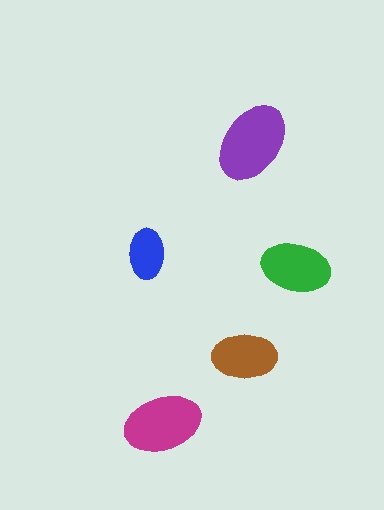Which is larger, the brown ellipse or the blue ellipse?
The brown one.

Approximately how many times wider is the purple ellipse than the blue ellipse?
About 1.5 times wider.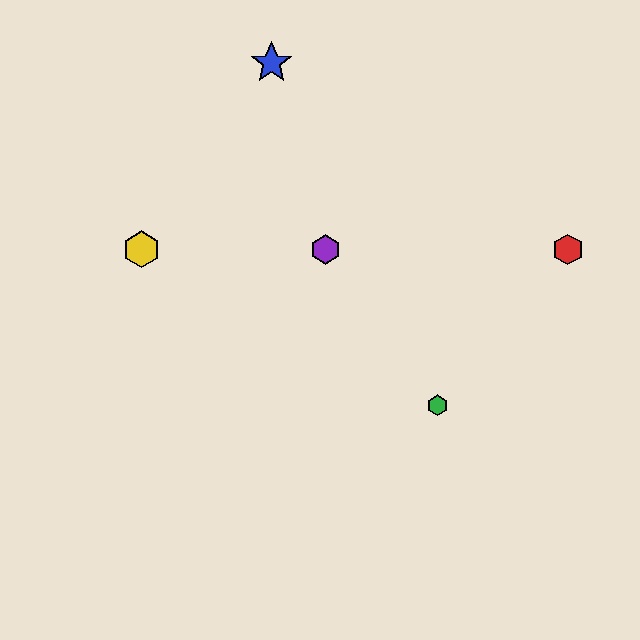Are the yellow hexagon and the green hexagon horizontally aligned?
No, the yellow hexagon is at y≈249 and the green hexagon is at y≈405.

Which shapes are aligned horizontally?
The red hexagon, the yellow hexagon, the purple hexagon are aligned horizontally.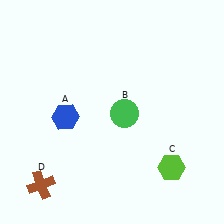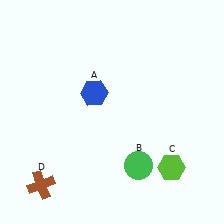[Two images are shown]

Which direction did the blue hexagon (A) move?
The blue hexagon (A) moved right.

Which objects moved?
The objects that moved are: the blue hexagon (A), the green circle (B).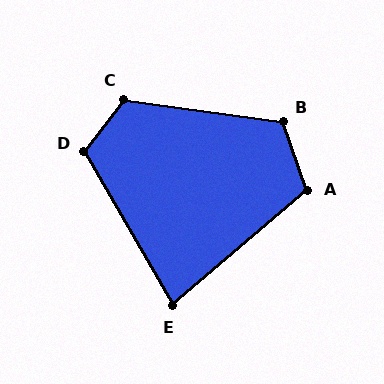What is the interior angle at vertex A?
Approximately 111 degrees (obtuse).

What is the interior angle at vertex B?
Approximately 117 degrees (obtuse).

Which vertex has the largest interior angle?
C, at approximately 119 degrees.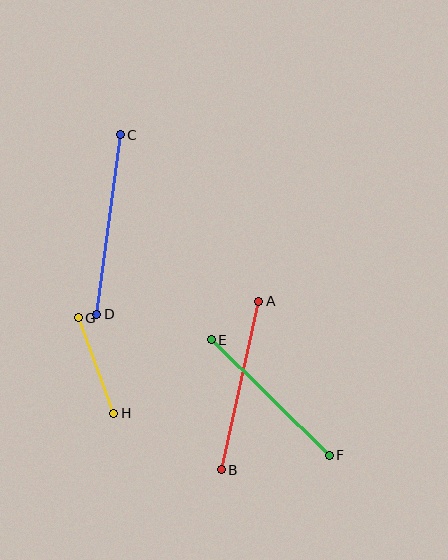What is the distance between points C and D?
The distance is approximately 181 pixels.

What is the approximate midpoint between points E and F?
The midpoint is at approximately (270, 398) pixels.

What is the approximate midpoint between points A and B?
The midpoint is at approximately (240, 385) pixels.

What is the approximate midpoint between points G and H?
The midpoint is at approximately (96, 366) pixels.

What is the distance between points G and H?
The distance is approximately 102 pixels.